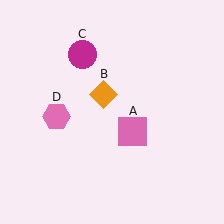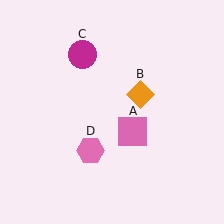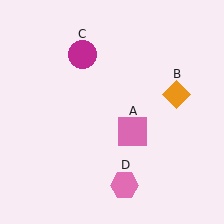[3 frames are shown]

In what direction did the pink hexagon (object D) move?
The pink hexagon (object D) moved down and to the right.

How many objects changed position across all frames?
2 objects changed position: orange diamond (object B), pink hexagon (object D).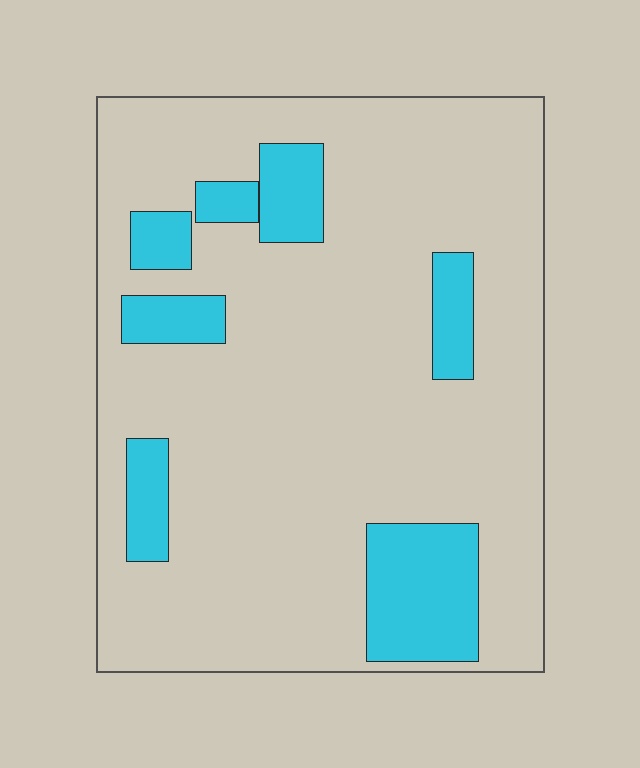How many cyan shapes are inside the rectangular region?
7.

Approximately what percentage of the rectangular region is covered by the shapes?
Approximately 15%.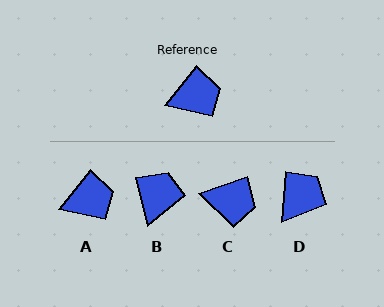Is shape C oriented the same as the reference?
No, it is off by about 32 degrees.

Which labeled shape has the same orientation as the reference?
A.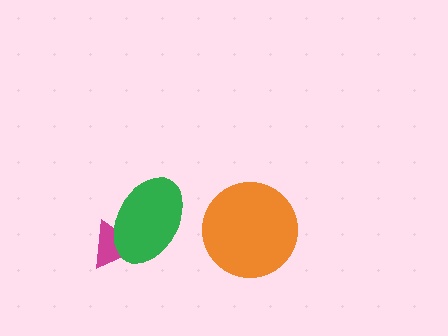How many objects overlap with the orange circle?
0 objects overlap with the orange circle.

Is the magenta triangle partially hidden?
Yes, it is partially covered by another shape.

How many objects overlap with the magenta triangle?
1 object overlaps with the magenta triangle.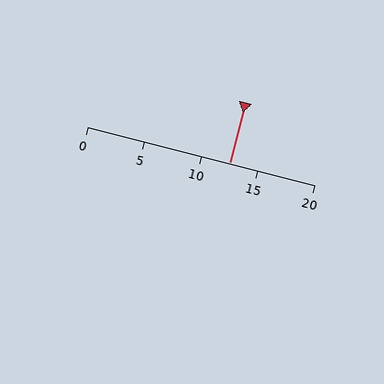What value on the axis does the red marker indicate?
The marker indicates approximately 12.5.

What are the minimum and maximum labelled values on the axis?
The axis runs from 0 to 20.